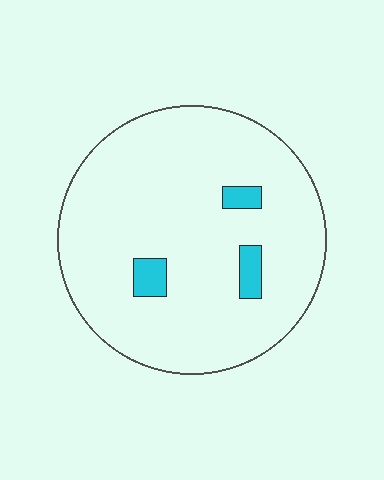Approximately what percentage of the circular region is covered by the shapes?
Approximately 5%.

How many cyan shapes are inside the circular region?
3.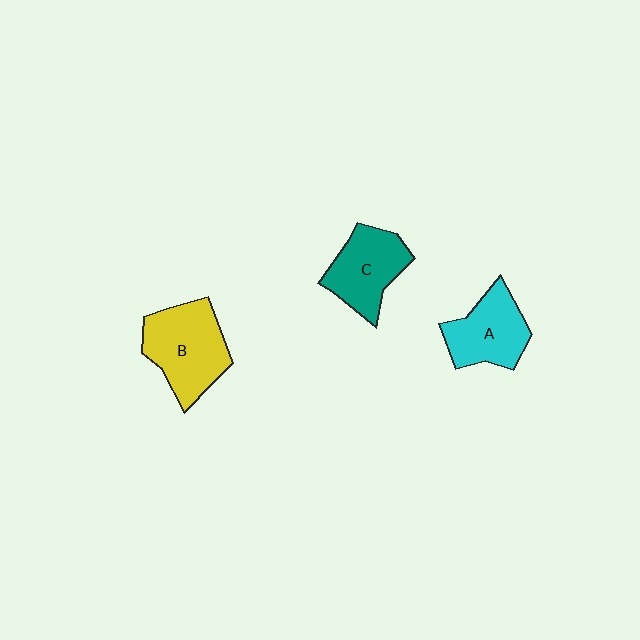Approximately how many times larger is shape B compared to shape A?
Approximately 1.3 times.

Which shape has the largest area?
Shape B (yellow).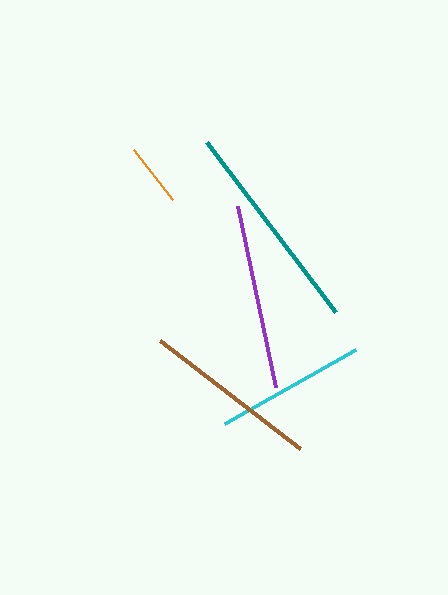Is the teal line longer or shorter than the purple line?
The teal line is longer than the purple line.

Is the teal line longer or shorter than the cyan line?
The teal line is longer than the cyan line.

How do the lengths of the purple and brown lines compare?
The purple and brown lines are approximately the same length.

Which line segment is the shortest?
The orange line is the shortest at approximately 64 pixels.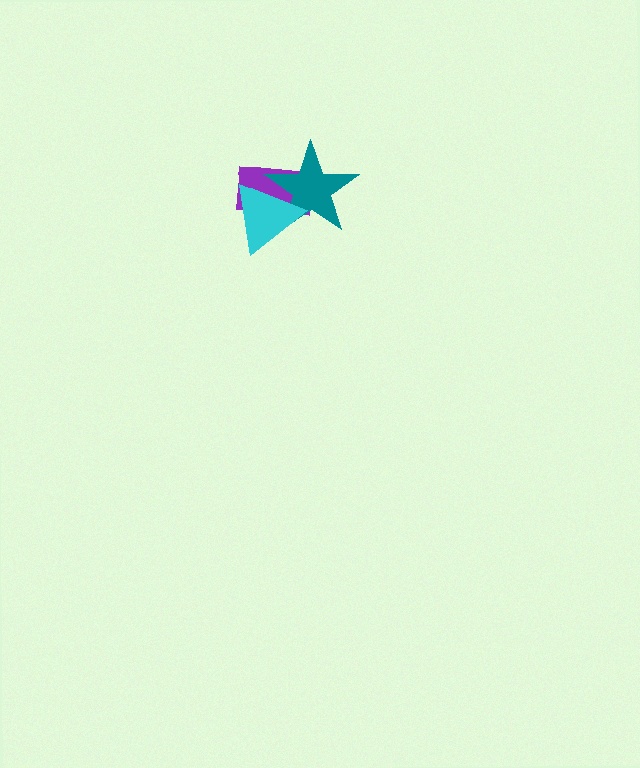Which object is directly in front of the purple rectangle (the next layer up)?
The teal star is directly in front of the purple rectangle.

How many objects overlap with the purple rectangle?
2 objects overlap with the purple rectangle.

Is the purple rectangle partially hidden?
Yes, it is partially covered by another shape.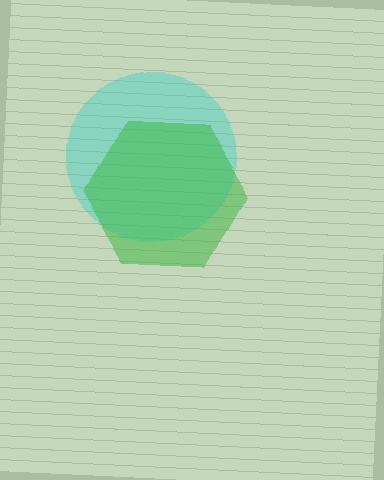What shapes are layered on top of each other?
The layered shapes are: a cyan circle, a green hexagon.